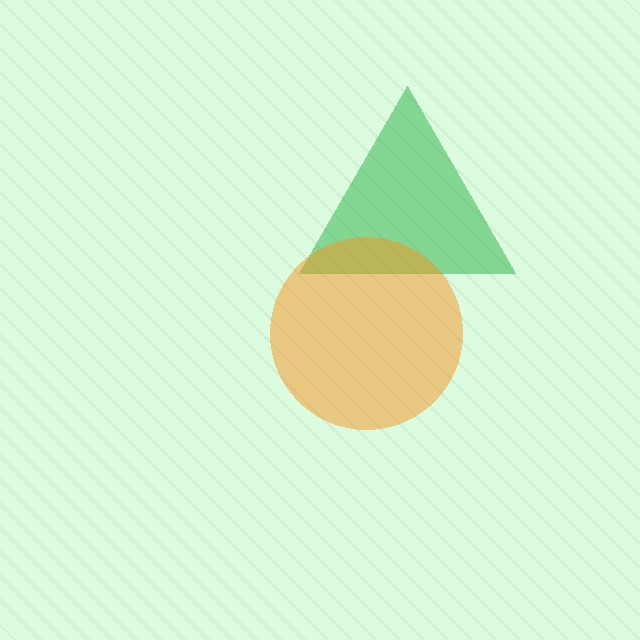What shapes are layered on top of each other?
The layered shapes are: a green triangle, an orange circle.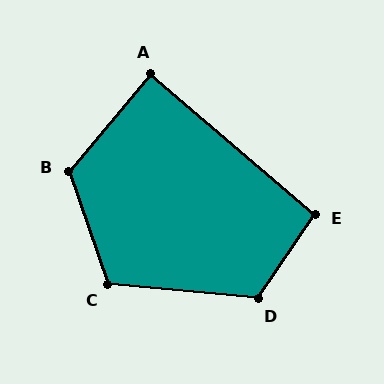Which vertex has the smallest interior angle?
A, at approximately 89 degrees.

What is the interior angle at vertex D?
Approximately 119 degrees (obtuse).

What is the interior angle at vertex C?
Approximately 114 degrees (obtuse).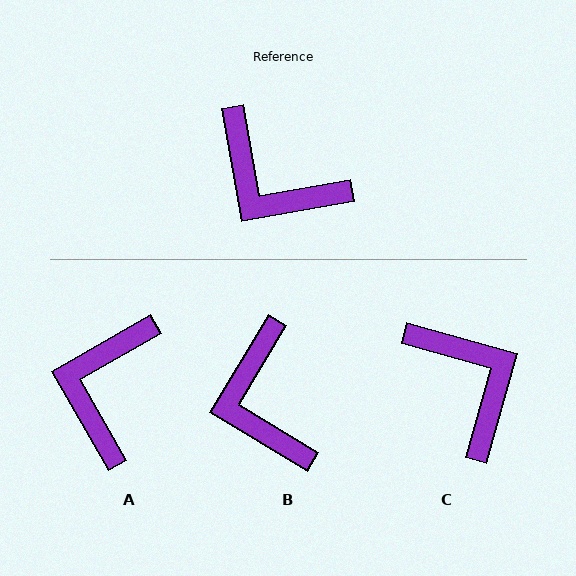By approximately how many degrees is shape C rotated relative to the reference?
Approximately 154 degrees counter-clockwise.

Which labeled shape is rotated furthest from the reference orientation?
C, about 154 degrees away.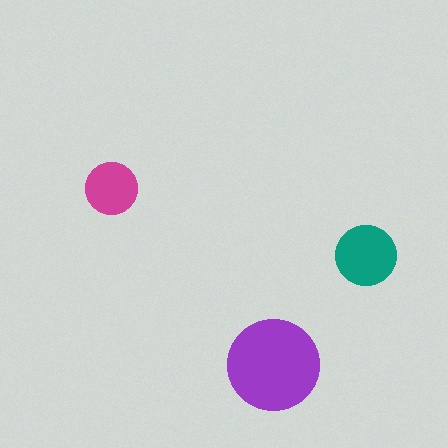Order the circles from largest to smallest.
the purple one, the teal one, the magenta one.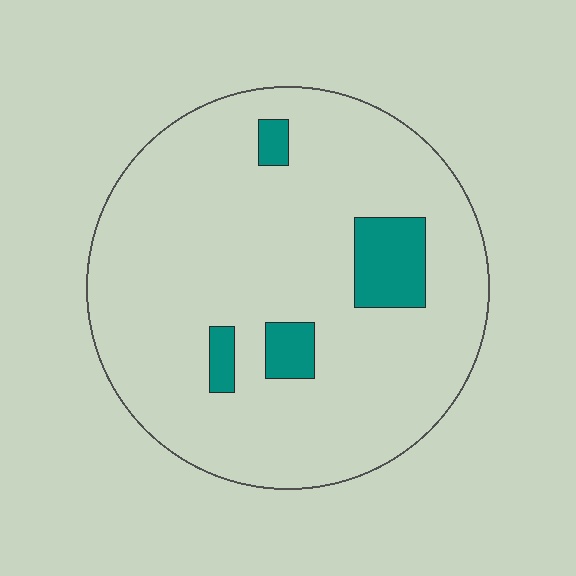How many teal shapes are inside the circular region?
4.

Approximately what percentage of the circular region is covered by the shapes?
Approximately 10%.